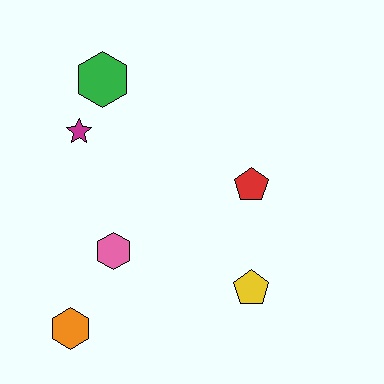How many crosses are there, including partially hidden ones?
There are no crosses.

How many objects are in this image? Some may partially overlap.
There are 6 objects.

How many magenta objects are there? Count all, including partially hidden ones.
There is 1 magenta object.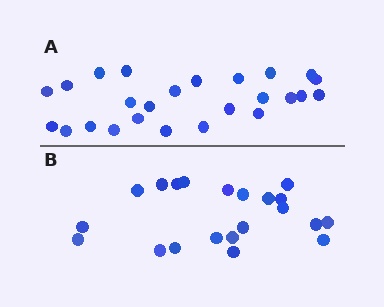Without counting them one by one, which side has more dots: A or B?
Region A (the top region) has more dots.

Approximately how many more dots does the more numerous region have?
Region A has about 4 more dots than region B.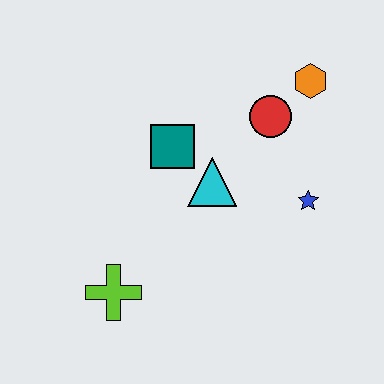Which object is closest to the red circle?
The orange hexagon is closest to the red circle.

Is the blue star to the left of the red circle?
No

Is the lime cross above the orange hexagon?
No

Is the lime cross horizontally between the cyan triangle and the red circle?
No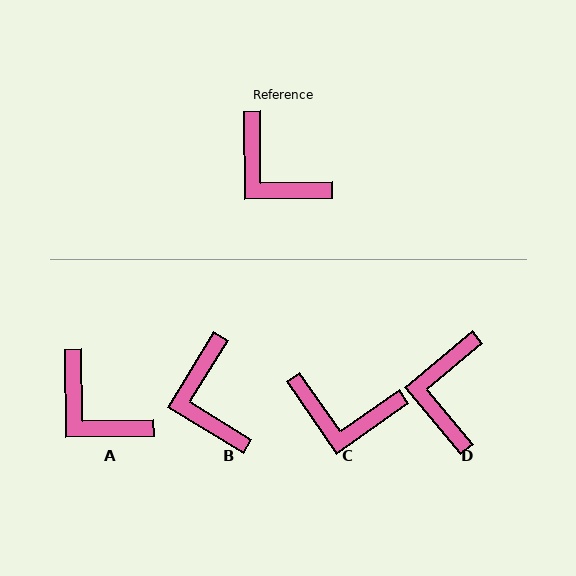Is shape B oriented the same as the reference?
No, it is off by about 32 degrees.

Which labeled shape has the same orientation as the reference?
A.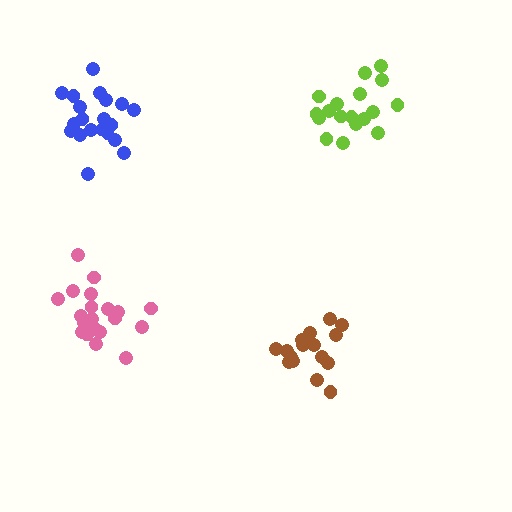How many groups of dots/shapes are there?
There are 4 groups.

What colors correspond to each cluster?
The clusters are colored: lime, pink, brown, blue.